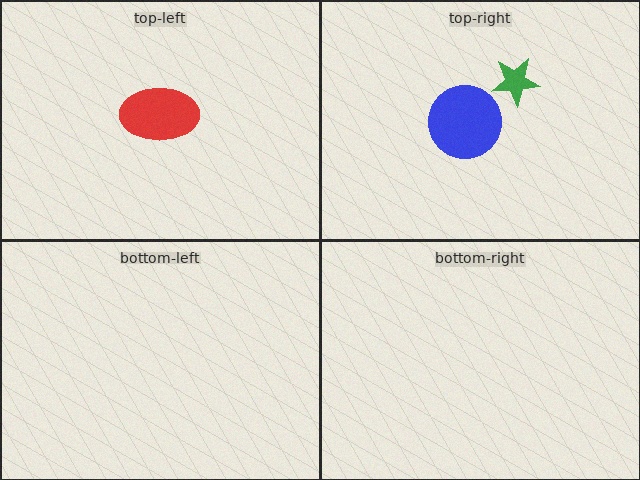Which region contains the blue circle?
The top-right region.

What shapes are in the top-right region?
The green star, the blue circle.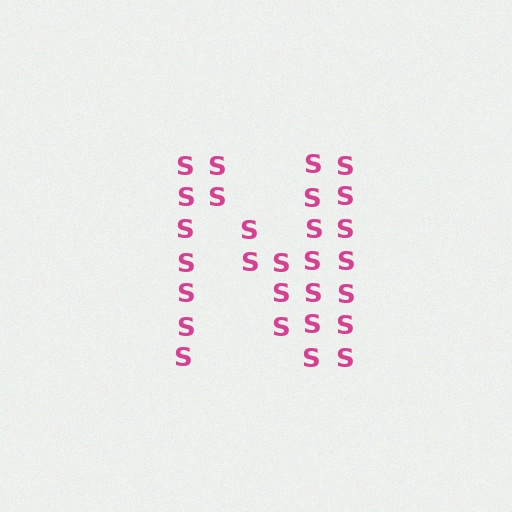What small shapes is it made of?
It is made of small letter S's.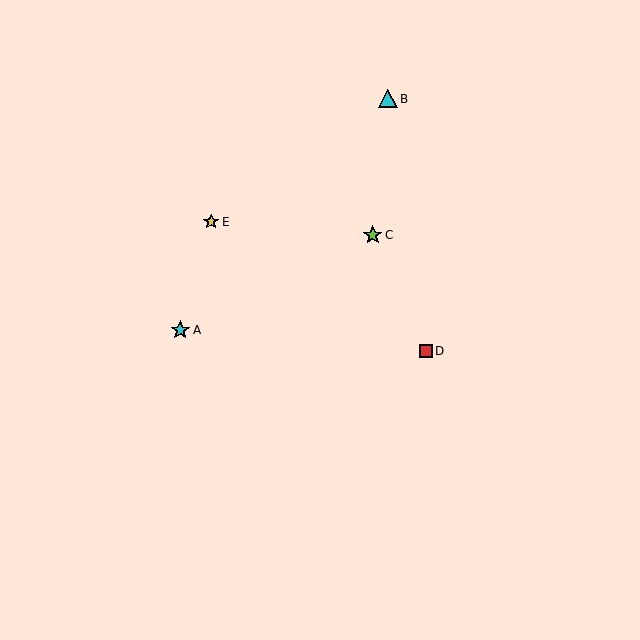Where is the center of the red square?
The center of the red square is at (426, 351).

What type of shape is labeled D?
Shape D is a red square.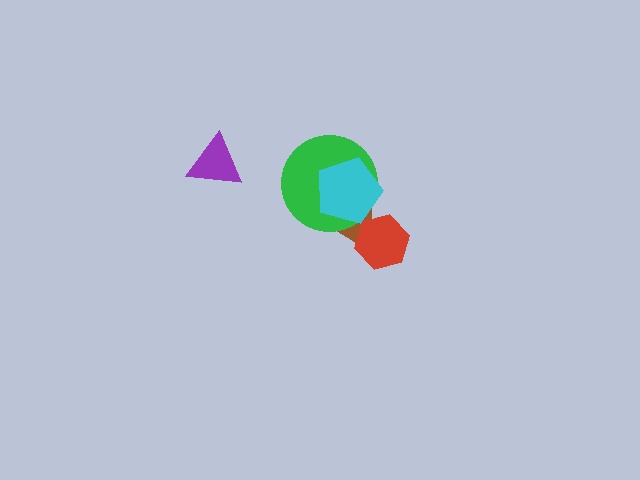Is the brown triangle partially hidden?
Yes, it is partially covered by another shape.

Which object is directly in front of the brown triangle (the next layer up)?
The red hexagon is directly in front of the brown triangle.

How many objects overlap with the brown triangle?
3 objects overlap with the brown triangle.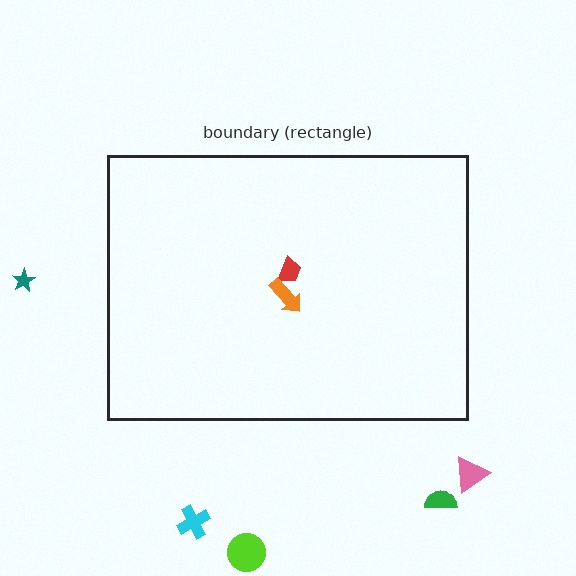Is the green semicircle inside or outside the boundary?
Outside.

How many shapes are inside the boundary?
2 inside, 5 outside.